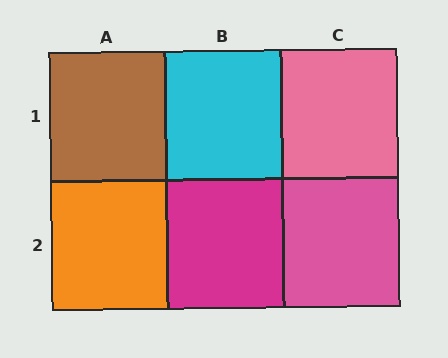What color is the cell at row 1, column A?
Brown.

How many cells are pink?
2 cells are pink.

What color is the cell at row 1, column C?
Pink.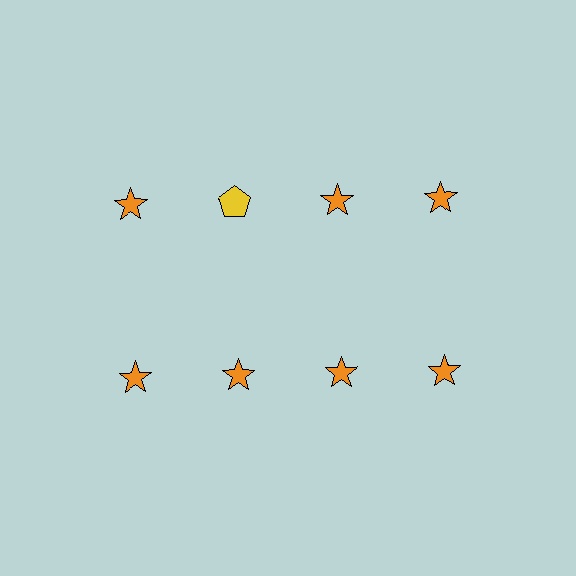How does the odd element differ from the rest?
It differs in both color (yellow instead of orange) and shape (pentagon instead of star).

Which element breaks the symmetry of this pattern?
The yellow pentagon in the top row, second from left column breaks the symmetry. All other shapes are orange stars.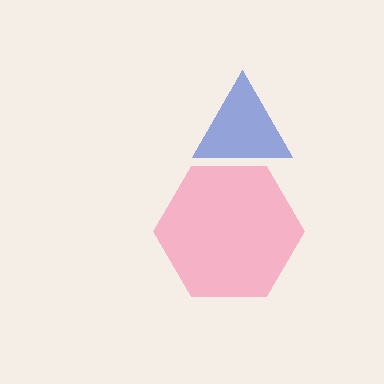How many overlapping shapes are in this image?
There are 2 overlapping shapes in the image.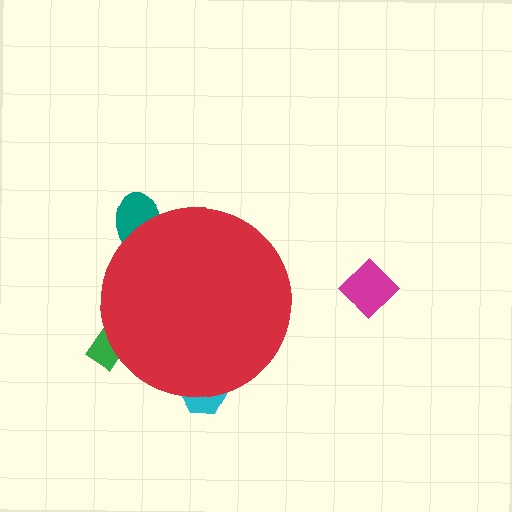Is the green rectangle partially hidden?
Yes, the green rectangle is partially hidden behind the red circle.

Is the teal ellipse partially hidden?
Yes, the teal ellipse is partially hidden behind the red circle.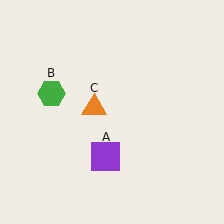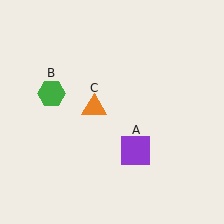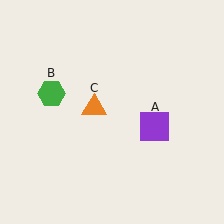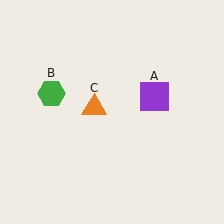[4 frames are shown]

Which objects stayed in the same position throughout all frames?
Green hexagon (object B) and orange triangle (object C) remained stationary.